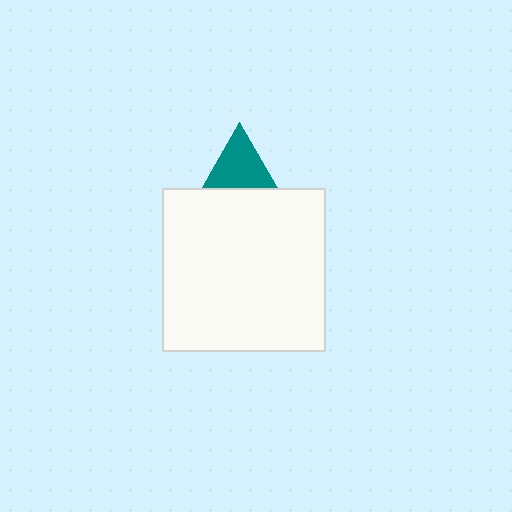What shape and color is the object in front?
The object in front is a white square.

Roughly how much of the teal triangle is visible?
A small part of it is visible (roughly 32%).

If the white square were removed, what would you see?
You would see the complete teal triangle.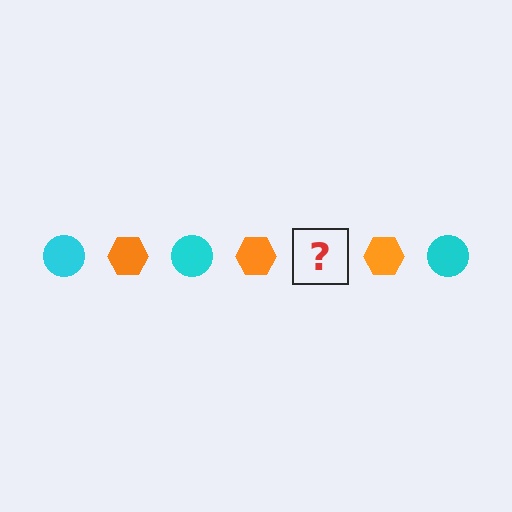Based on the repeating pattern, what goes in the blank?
The blank should be a cyan circle.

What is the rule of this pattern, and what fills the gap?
The rule is that the pattern alternates between cyan circle and orange hexagon. The gap should be filled with a cyan circle.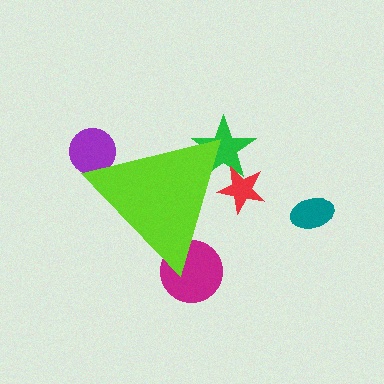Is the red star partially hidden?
Yes, the red star is partially hidden behind the lime triangle.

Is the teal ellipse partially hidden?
No, the teal ellipse is fully visible.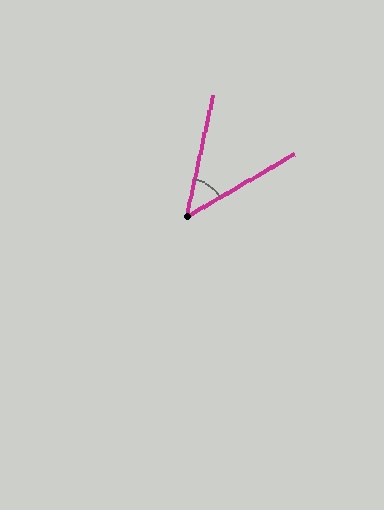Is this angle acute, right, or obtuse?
It is acute.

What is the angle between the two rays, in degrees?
Approximately 47 degrees.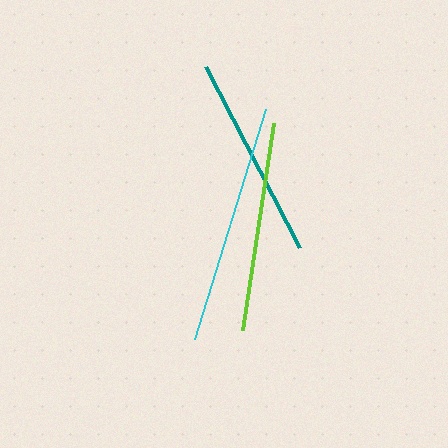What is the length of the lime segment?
The lime segment is approximately 209 pixels long.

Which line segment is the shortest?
The teal line is the shortest at approximately 204 pixels.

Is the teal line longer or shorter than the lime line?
The lime line is longer than the teal line.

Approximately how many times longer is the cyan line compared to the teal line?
The cyan line is approximately 1.2 times the length of the teal line.